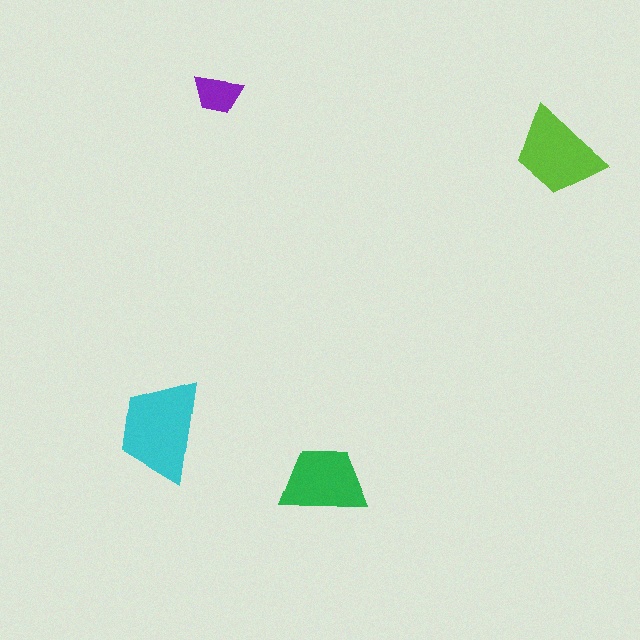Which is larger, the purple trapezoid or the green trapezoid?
The green one.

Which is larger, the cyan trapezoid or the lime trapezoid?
The cyan one.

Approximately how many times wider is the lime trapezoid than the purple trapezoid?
About 2 times wider.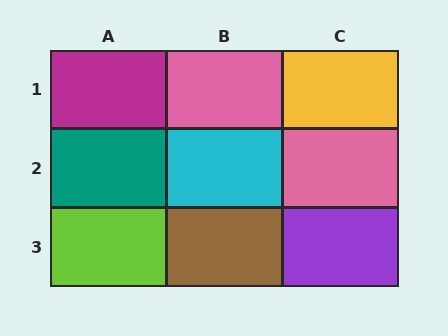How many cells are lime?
1 cell is lime.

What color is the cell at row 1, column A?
Magenta.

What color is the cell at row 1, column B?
Pink.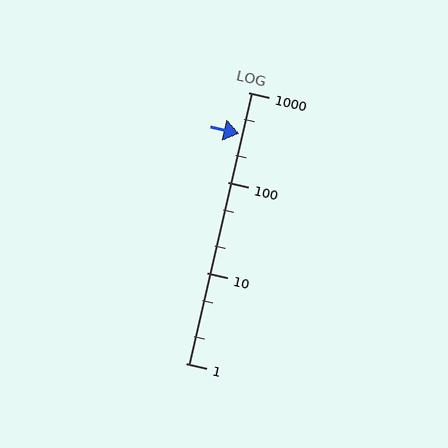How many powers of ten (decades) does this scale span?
The scale spans 3 decades, from 1 to 1000.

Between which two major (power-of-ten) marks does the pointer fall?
The pointer is between 100 and 1000.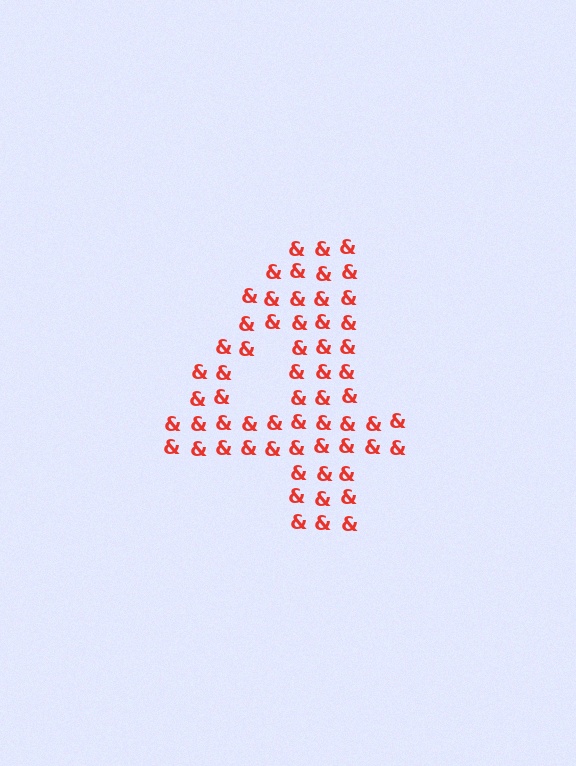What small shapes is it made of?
It is made of small ampersands.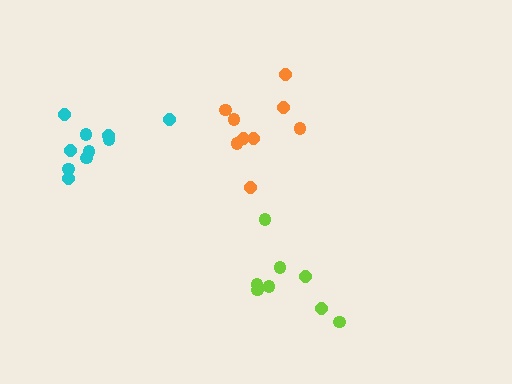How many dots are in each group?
Group 1: 9 dots, Group 2: 8 dots, Group 3: 10 dots (27 total).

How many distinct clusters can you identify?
There are 3 distinct clusters.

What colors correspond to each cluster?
The clusters are colored: orange, lime, cyan.